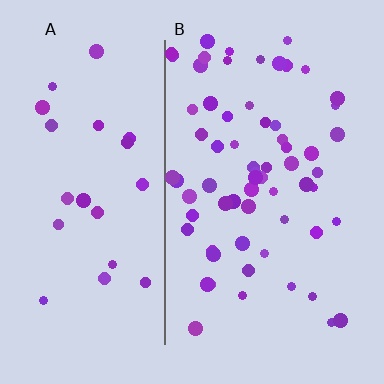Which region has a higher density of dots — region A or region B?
B (the right).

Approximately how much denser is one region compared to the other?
Approximately 2.7× — region B over region A.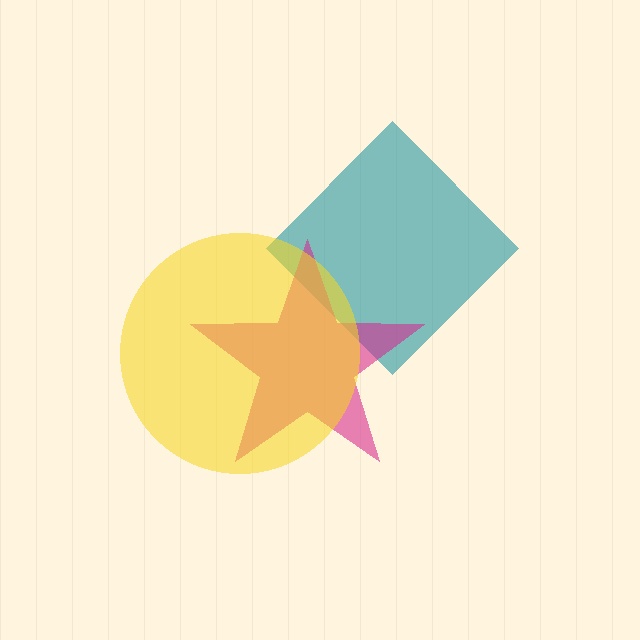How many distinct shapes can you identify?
There are 3 distinct shapes: a teal diamond, a magenta star, a yellow circle.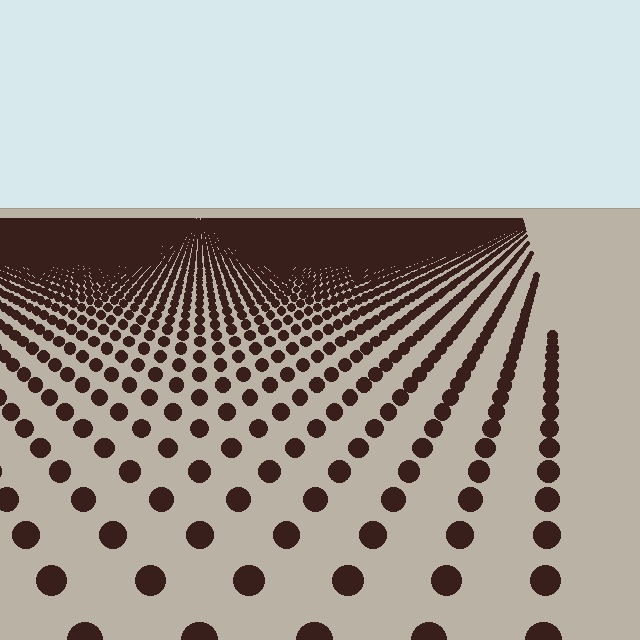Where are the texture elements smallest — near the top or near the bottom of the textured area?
Near the top.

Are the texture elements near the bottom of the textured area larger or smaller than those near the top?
Larger. Near the bottom, elements are closer to the viewer and appear at a bigger on-screen size.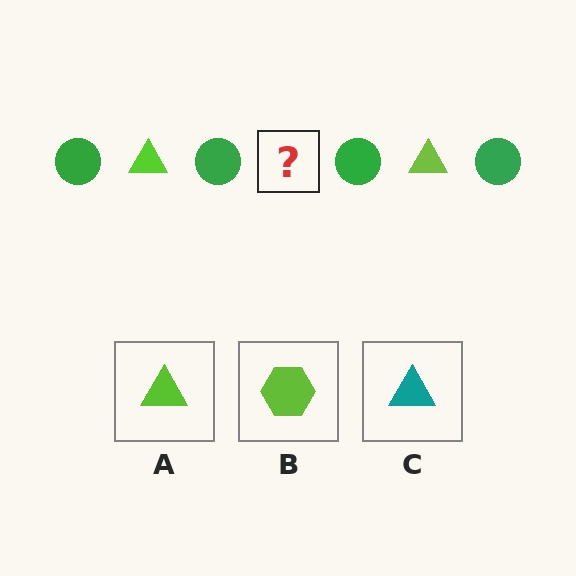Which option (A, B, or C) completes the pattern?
A.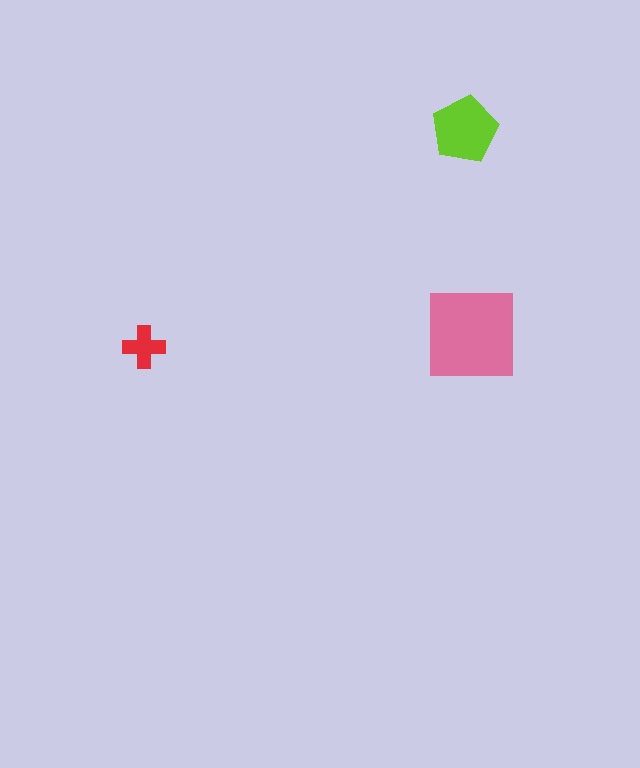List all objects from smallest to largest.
The red cross, the lime pentagon, the pink square.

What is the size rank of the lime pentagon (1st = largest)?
2nd.